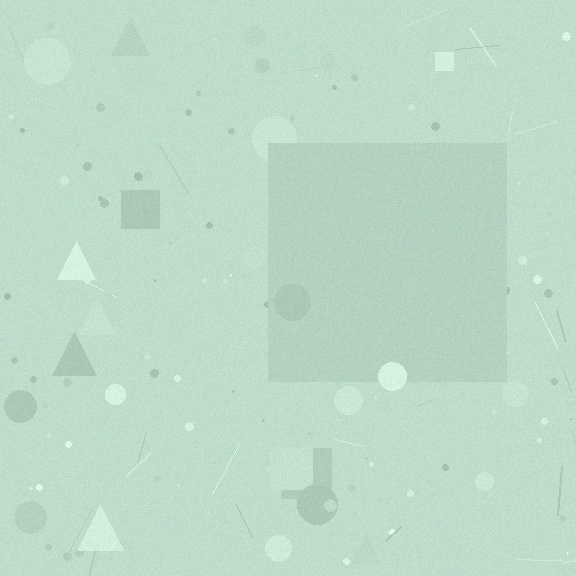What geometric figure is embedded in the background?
A square is embedded in the background.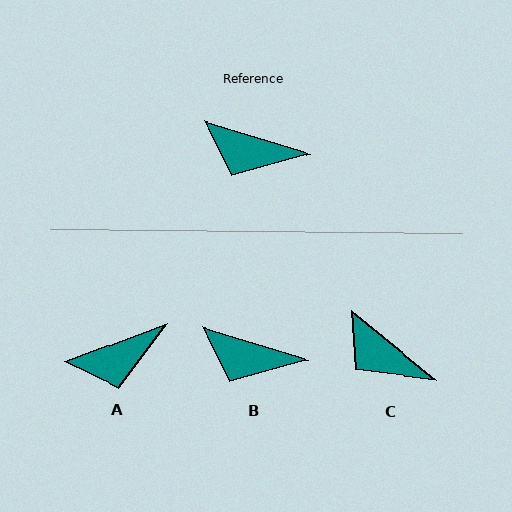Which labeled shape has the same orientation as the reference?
B.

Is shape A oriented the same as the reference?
No, it is off by about 37 degrees.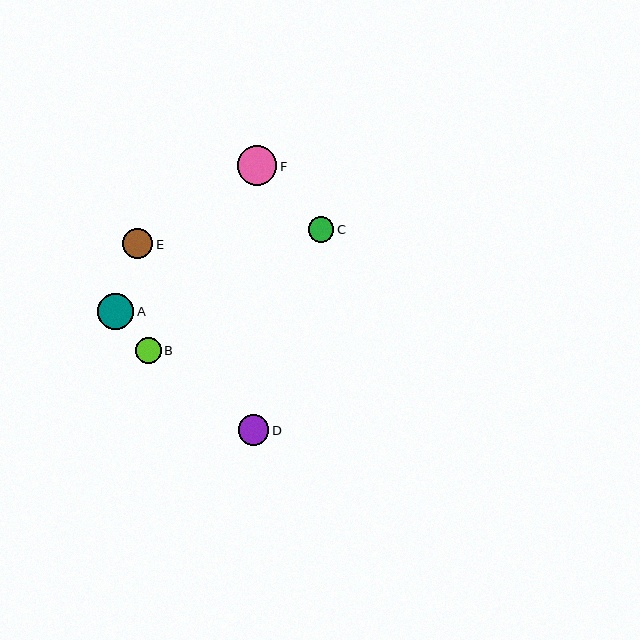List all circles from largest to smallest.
From largest to smallest: F, A, D, E, B, C.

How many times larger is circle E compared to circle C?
Circle E is approximately 1.2 times the size of circle C.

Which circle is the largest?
Circle F is the largest with a size of approximately 40 pixels.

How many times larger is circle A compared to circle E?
Circle A is approximately 1.2 times the size of circle E.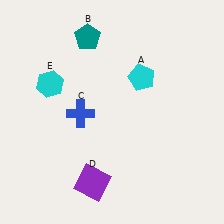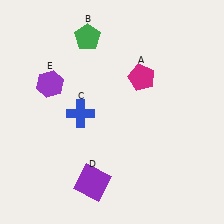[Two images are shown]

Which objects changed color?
A changed from cyan to magenta. B changed from teal to green. E changed from cyan to purple.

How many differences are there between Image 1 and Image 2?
There are 3 differences between the two images.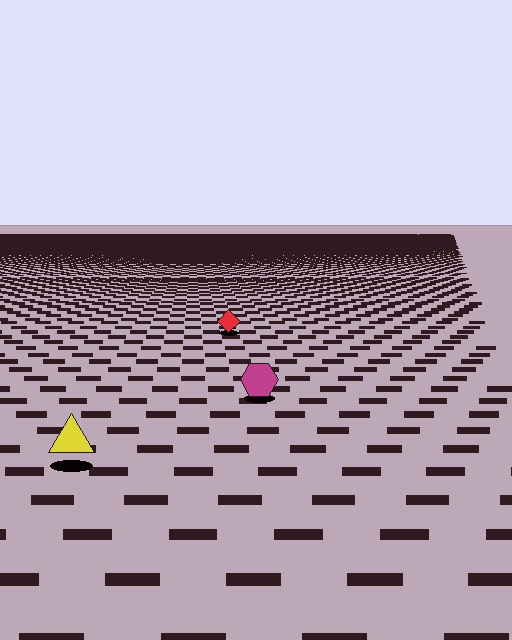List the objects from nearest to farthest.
From nearest to farthest: the yellow triangle, the magenta hexagon, the red diamond.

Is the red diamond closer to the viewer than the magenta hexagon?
No. The magenta hexagon is closer — you can tell from the texture gradient: the ground texture is coarser near it.